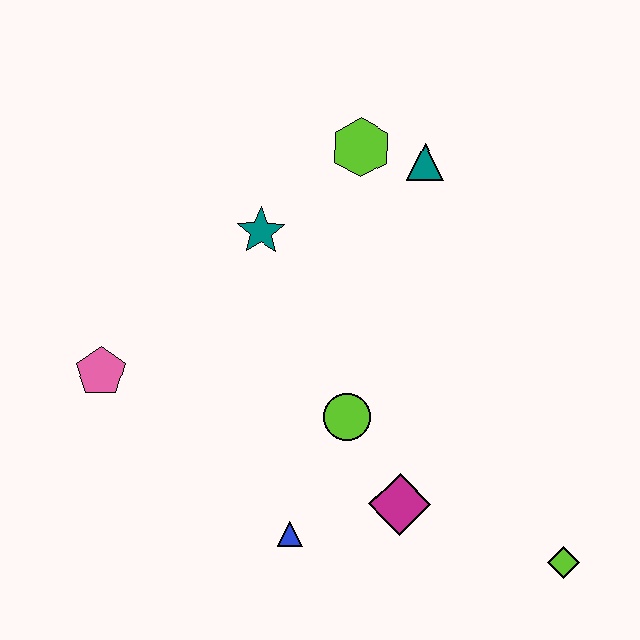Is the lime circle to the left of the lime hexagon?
Yes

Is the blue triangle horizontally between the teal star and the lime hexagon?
Yes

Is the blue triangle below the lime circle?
Yes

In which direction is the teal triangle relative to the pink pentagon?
The teal triangle is to the right of the pink pentagon.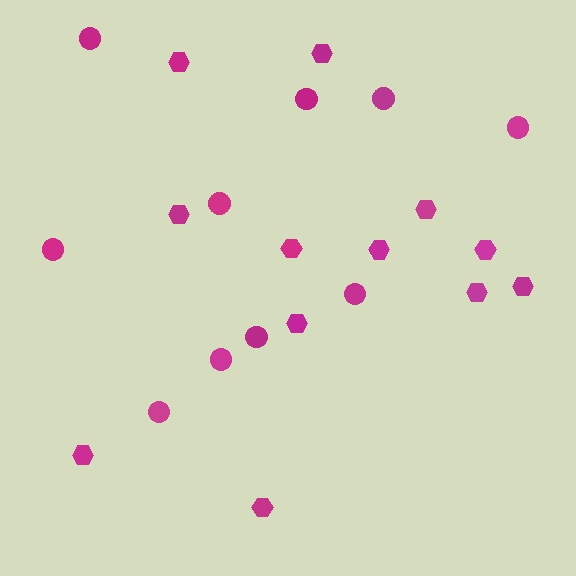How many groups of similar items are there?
There are 2 groups: one group of circles (10) and one group of hexagons (12).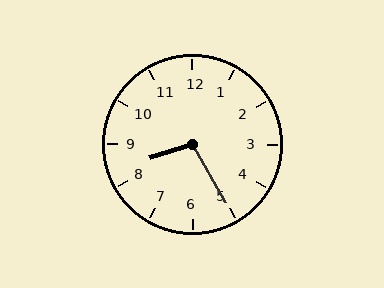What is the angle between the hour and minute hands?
Approximately 102 degrees.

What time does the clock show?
8:25.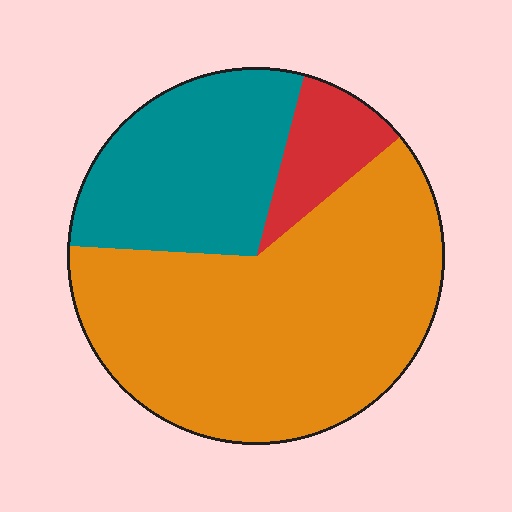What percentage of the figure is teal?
Teal takes up about one quarter (1/4) of the figure.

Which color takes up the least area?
Red, at roughly 10%.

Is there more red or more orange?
Orange.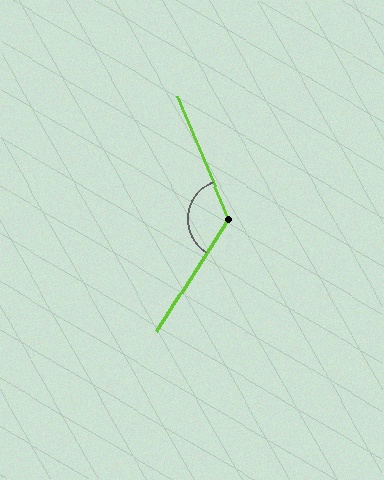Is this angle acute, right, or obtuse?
It is obtuse.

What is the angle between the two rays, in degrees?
Approximately 125 degrees.